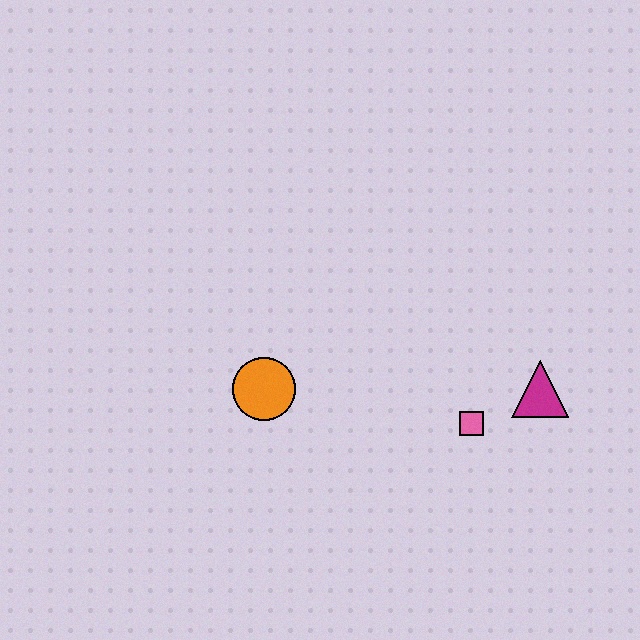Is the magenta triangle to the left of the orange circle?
No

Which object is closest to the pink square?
The magenta triangle is closest to the pink square.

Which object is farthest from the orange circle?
The magenta triangle is farthest from the orange circle.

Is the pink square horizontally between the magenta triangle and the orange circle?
Yes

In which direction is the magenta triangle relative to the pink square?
The magenta triangle is to the right of the pink square.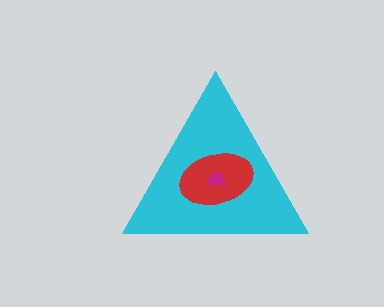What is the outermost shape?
The cyan triangle.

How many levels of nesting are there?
3.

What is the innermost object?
The magenta trapezoid.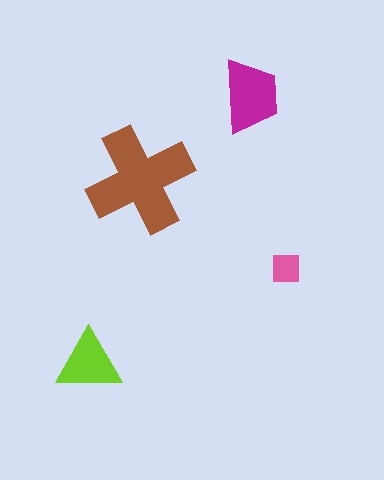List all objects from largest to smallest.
The brown cross, the magenta trapezoid, the lime triangle, the pink square.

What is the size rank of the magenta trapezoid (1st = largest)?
2nd.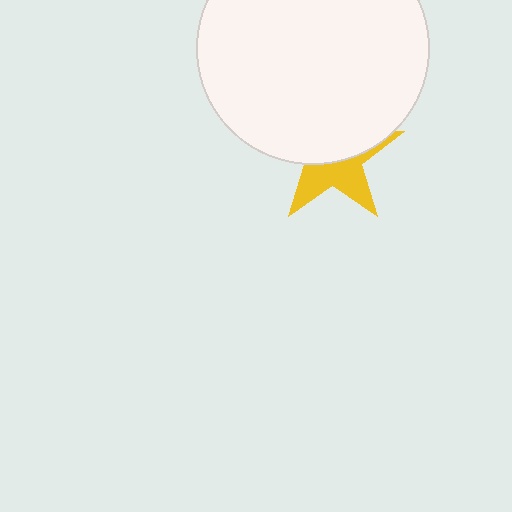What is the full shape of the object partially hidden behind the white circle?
The partially hidden object is a yellow star.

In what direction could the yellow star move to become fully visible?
The yellow star could move down. That would shift it out from behind the white circle entirely.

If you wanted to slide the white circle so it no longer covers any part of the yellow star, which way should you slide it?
Slide it up — that is the most direct way to separate the two shapes.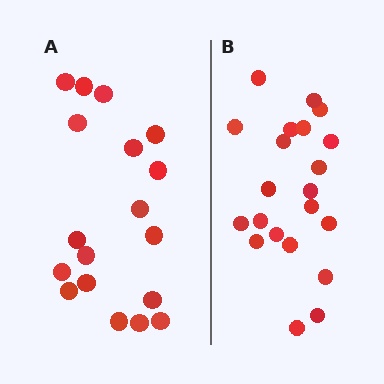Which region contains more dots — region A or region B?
Region B (the right region) has more dots.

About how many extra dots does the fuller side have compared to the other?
Region B has just a few more — roughly 2 or 3 more dots than region A.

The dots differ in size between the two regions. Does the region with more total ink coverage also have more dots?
No. Region A has more total ink coverage because its dots are larger, but region B actually contains more individual dots. Total area can be misleading — the number of items is what matters here.